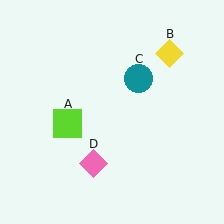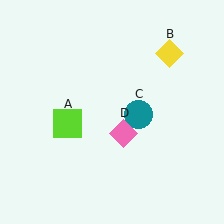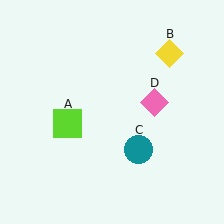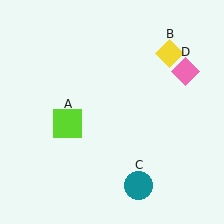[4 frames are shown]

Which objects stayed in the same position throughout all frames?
Lime square (object A) and yellow diamond (object B) remained stationary.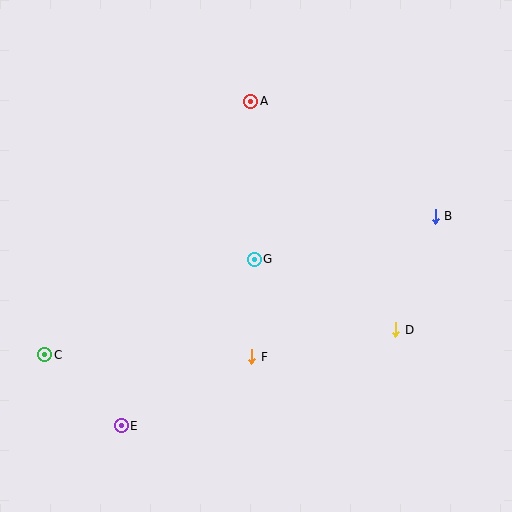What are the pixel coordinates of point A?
Point A is at (251, 101).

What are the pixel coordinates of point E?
Point E is at (121, 426).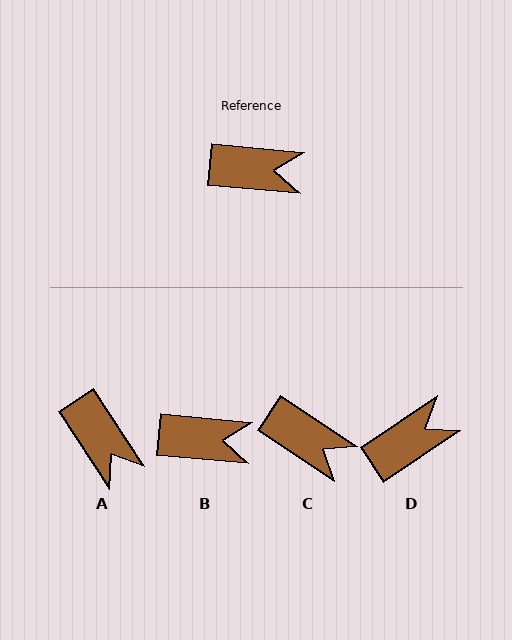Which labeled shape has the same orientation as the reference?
B.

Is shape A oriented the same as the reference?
No, it is off by about 51 degrees.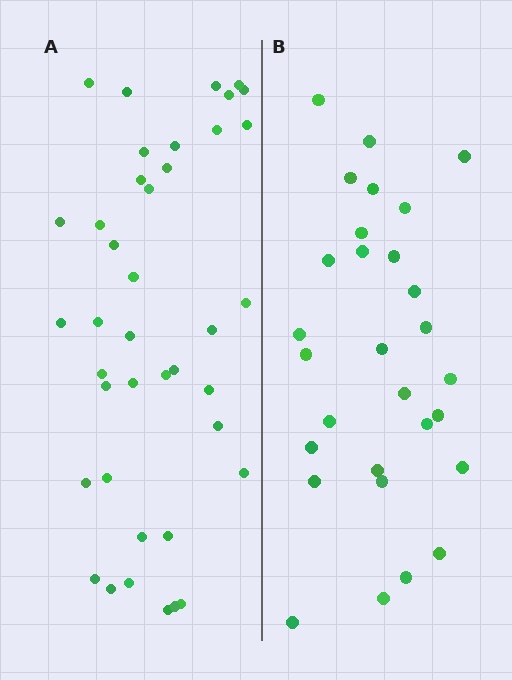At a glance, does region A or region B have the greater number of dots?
Region A (the left region) has more dots.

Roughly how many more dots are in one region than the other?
Region A has roughly 12 or so more dots than region B.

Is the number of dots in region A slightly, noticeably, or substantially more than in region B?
Region A has noticeably more, but not dramatically so. The ratio is roughly 1.4 to 1.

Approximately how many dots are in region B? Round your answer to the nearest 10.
About 30 dots. (The exact count is 29, which rounds to 30.)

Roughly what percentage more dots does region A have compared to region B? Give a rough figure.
About 40% more.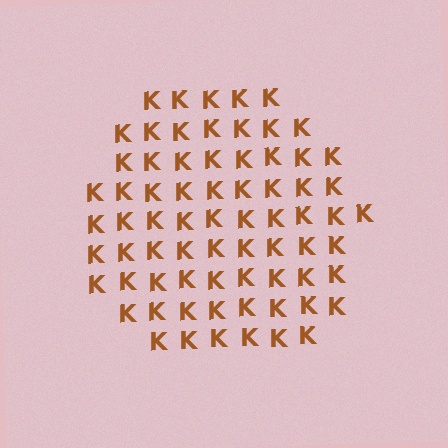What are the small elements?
The small elements are letter K's.